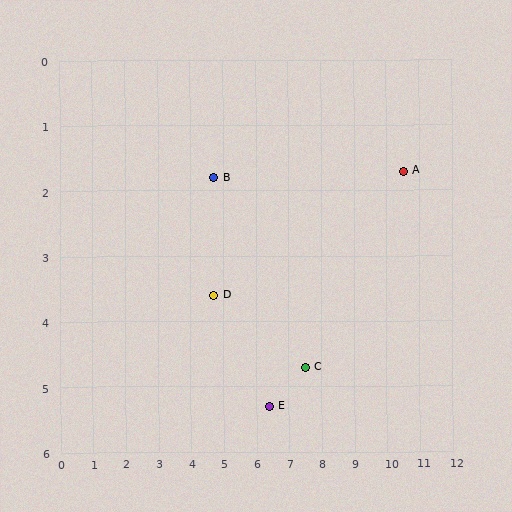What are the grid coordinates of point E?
Point E is at approximately (6.4, 5.3).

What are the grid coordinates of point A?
Point A is at approximately (10.5, 1.7).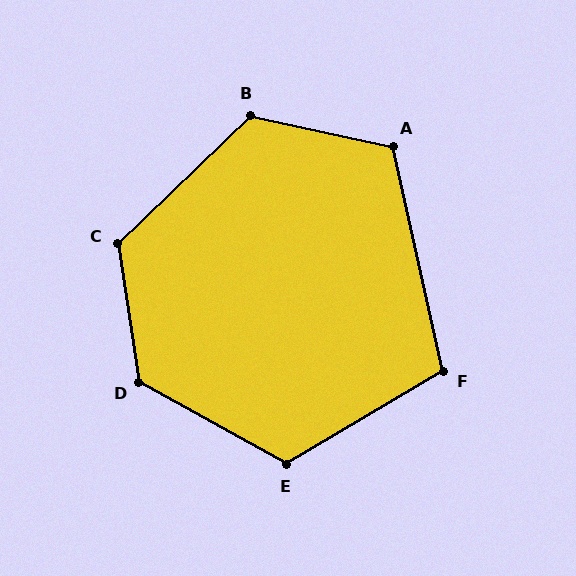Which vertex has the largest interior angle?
D, at approximately 128 degrees.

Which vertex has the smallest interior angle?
F, at approximately 108 degrees.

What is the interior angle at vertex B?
Approximately 124 degrees (obtuse).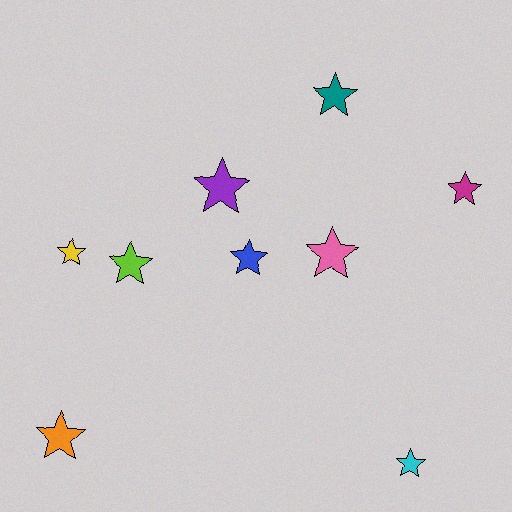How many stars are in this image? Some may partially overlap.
There are 9 stars.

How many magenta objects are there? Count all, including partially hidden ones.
There is 1 magenta object.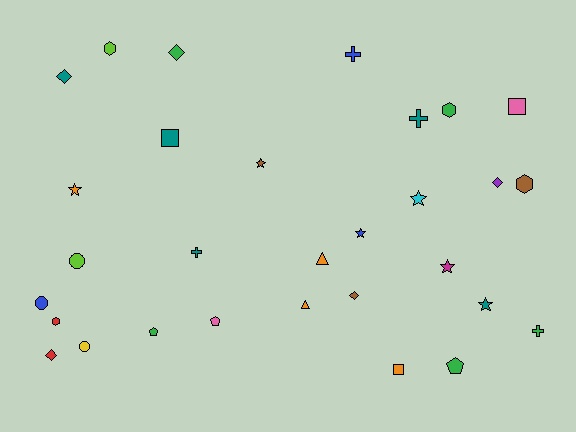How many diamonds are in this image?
There are 5 diamonds.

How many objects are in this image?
There are 30 objects.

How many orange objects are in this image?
There are 4 orange objects.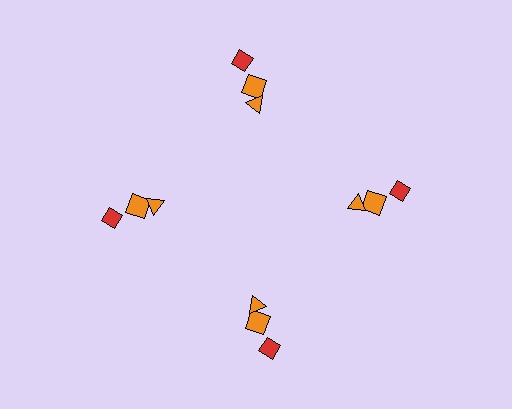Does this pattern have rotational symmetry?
Yes, this pattern has 4-fold rotational symmetry. It looks the same after rotating 90 degrees around the center.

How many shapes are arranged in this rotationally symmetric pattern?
There are 12 shapes, arranged in 4 groups of 3.